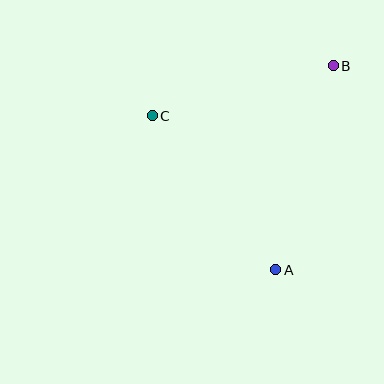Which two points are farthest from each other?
Points A and B are farthest from each other.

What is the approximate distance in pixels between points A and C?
The distance between A and C is approximately 197 pixels.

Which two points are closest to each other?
Points B and C are closest to each other.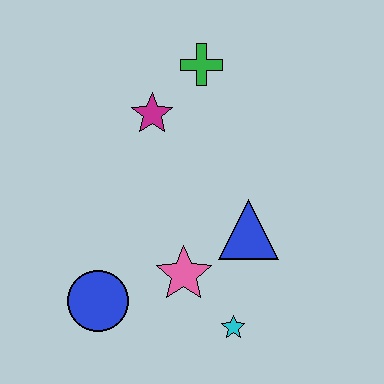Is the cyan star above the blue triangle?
No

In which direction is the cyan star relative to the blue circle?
The cyan star is to the right of the blue circle.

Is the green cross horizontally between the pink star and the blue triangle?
Yes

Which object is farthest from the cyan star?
The green cross is farthest from the cyan star.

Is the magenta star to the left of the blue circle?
No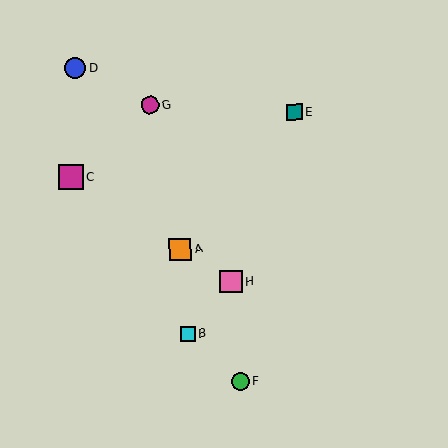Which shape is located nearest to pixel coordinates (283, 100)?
The teal square (labeled E) at (294, 112) is nearest to that location.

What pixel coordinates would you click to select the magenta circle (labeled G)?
Click at (150, 105) to select the magenta circle G.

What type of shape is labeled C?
Shape C is a magenta square.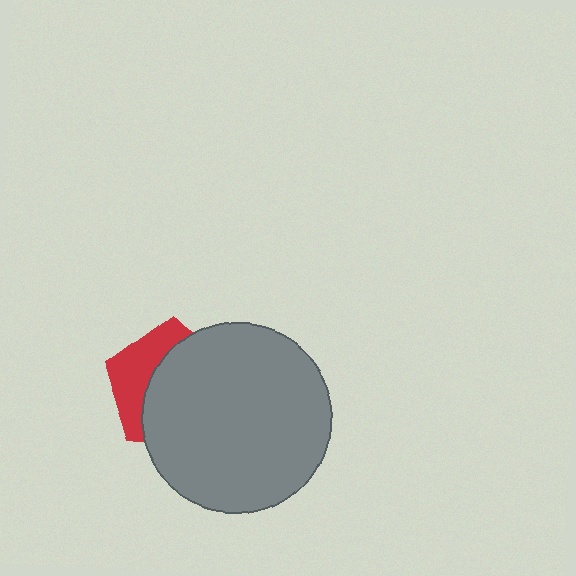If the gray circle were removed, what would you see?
You would see the complete red pentagon.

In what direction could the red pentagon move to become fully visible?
The red pentagon could move left. That would shift it out from behind the gray circle entirely.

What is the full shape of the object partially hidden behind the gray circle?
The partially hidden object is a red pentagon.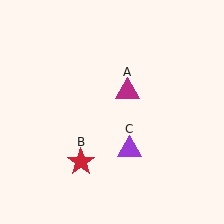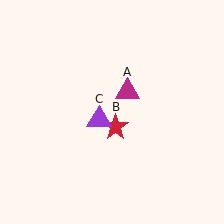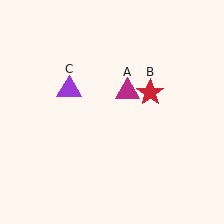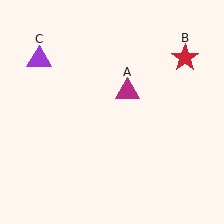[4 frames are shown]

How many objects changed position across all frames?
2 objects changed position: red star (object B), purple triangle (object C).